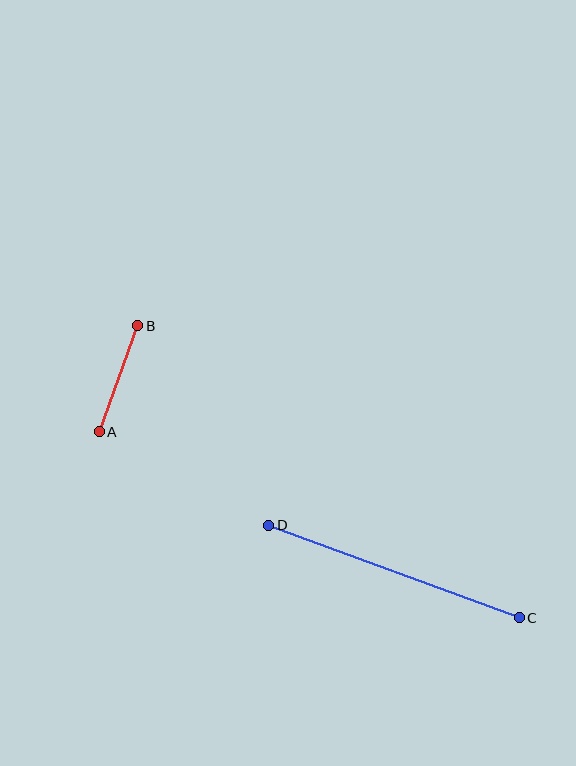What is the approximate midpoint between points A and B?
The midpoint is at approximately (119, 379) pixels.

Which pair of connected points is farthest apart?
Points C and D are farthest apart.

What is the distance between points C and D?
The distance is approximately 267 pixels.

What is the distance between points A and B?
The distance is approximately 113 pixels.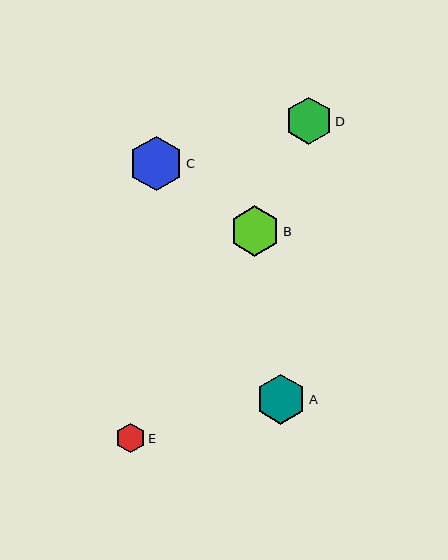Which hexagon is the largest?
Hexagon C is the largest with a size of approximately 55 pixels.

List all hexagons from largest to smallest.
From largest to smallest: C, B, A, D, E.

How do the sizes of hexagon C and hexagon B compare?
Hexagon C and hexagon B are approximately the same size.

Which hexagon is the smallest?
Hexagon E is the smallest with a size of approximately 29 pixels.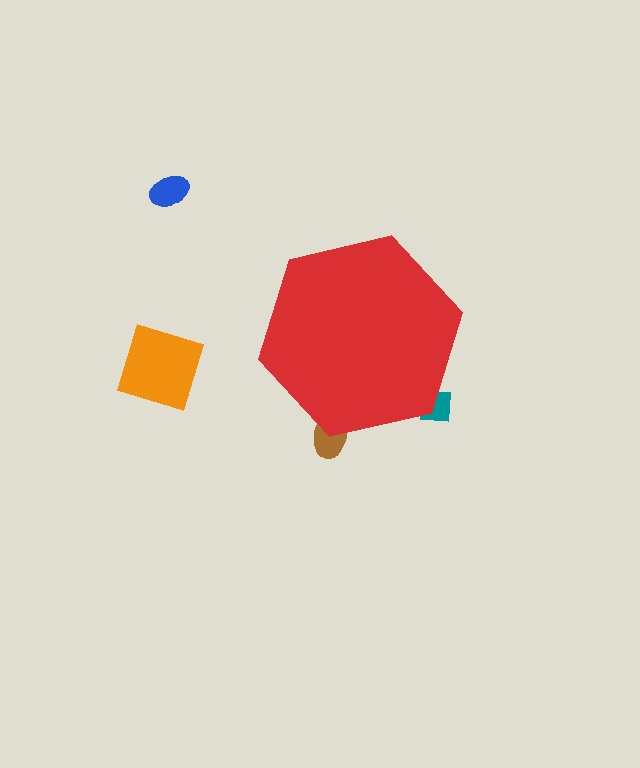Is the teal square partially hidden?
Yes, the teal square is partially hidden behind the red hexagon.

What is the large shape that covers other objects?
A red hexagon.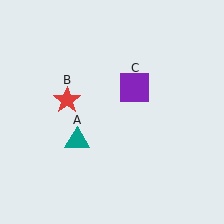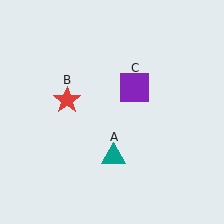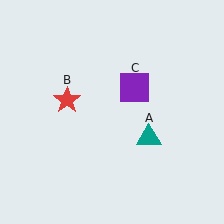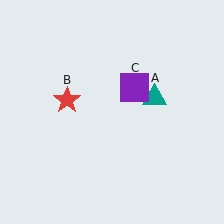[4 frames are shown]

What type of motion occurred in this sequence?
The teal triangle (object A) rotated counterclockwise around the center of the scene.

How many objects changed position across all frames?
1 object changed position: teal triangle (object A).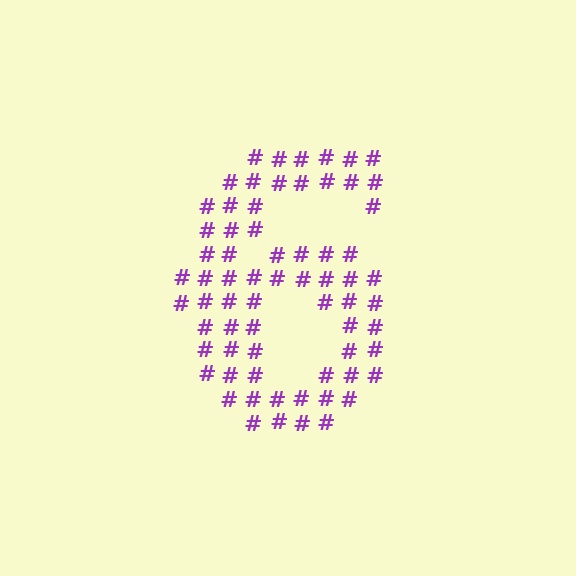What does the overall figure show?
The overall figure shows the digit 6.